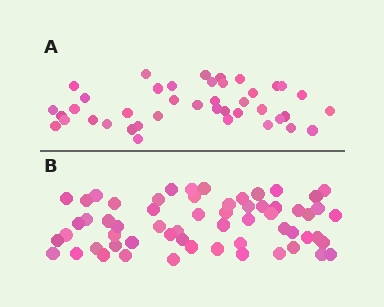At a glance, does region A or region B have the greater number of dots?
Region B (the bottom region) has more dots.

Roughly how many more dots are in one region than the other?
Region B has approximately 20 more dots than region A.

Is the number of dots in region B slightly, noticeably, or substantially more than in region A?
Region B has substantially more. The ratio is roughly 1.5 to 1.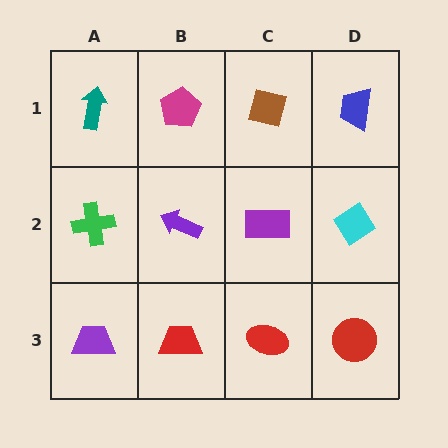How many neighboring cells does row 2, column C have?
4.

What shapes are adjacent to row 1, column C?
A purple rectangle (row 2, column C), a magenta pentagon (row 1, column B), a blue trapezoid (row 1, column D).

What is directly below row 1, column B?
A purple arrow.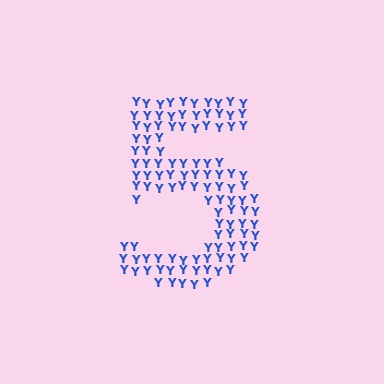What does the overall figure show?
The overall figure shows the digit 5.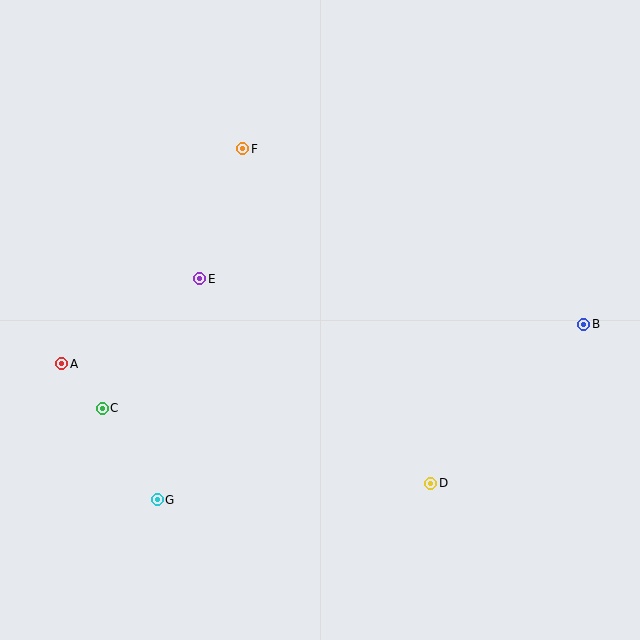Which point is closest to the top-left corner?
Point F is closest to the top-left corner.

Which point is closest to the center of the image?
Point E at (200, 279) is closest to the center.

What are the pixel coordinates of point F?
Point F is at (243, 149).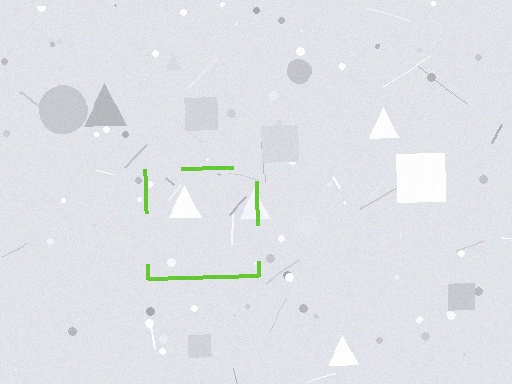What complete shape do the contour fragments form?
The contour fragments form a square.